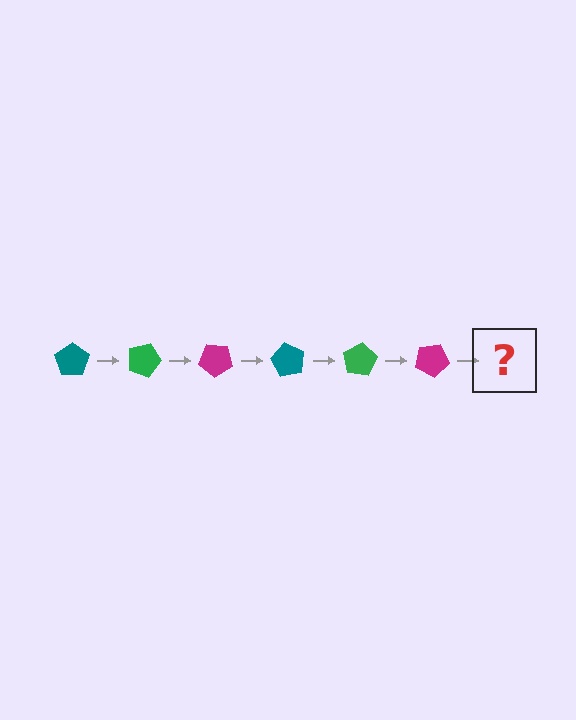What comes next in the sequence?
The next element should be a teal pentagon, rotated 120 degrees from the start.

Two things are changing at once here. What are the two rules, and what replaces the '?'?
The two rules are that it rotates 20 degrees each step and the color cycles through teal, green, and magenta. The '?' should be a teal pentagon, rotated 120 degrees from the start.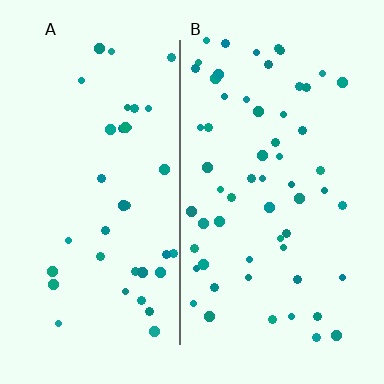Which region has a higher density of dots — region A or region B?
B (the right).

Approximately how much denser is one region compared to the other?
Approximately 1.6× — region B over region A.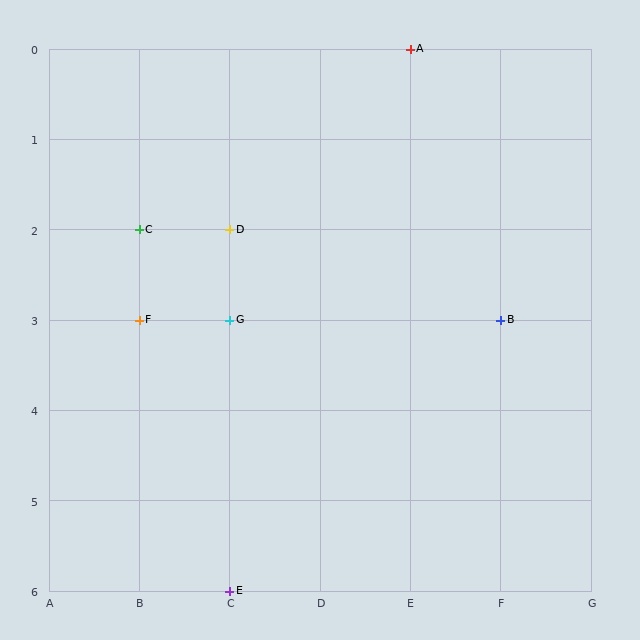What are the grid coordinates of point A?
Point A is at grid coordinates (E, 0).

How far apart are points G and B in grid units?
Points G and B are 3 columns apart.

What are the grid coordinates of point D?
Point D is at grid coordinates (C, 2).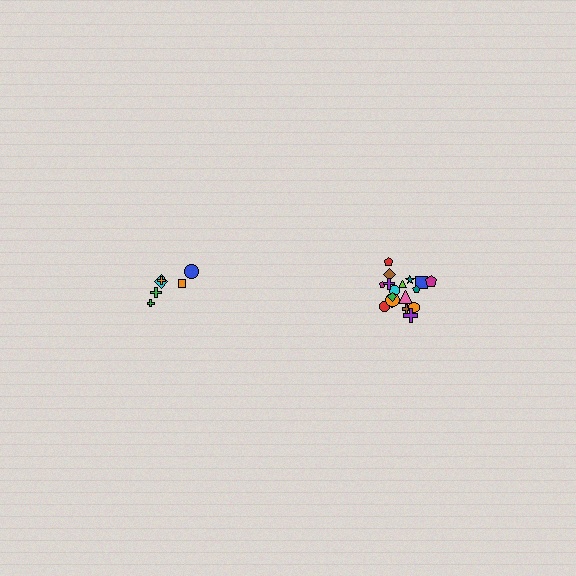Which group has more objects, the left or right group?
The right group.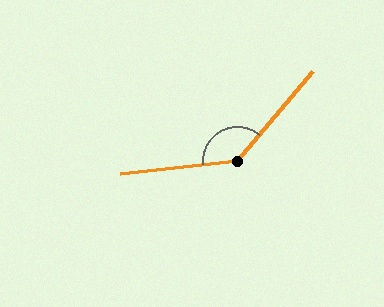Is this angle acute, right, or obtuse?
It is obtuse.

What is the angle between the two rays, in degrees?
Approximately 136 degrees.